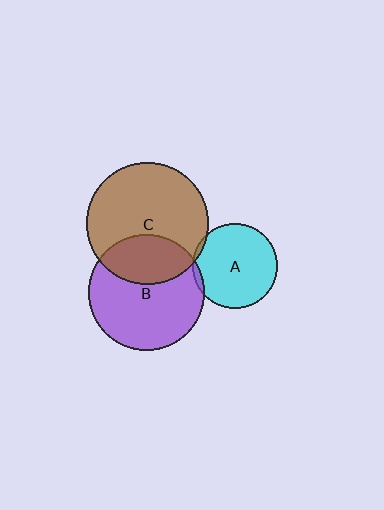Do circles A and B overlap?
Yes.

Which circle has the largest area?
Circle C (brown).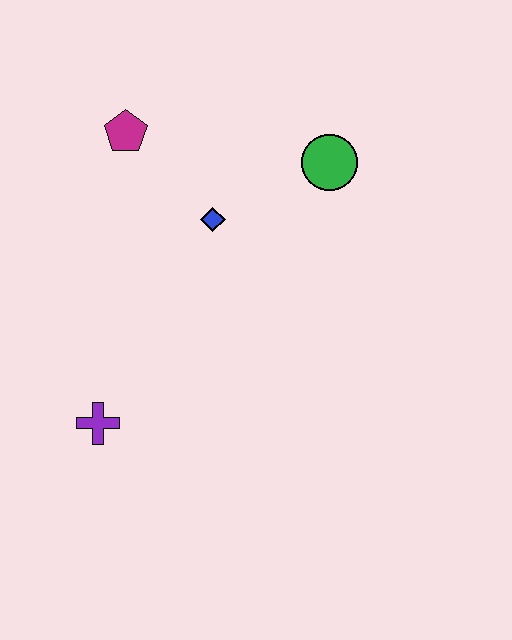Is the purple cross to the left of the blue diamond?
Yes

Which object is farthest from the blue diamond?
The purple cross is farthest from the blue diamond.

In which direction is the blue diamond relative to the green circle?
The blue diamond is to the left of the green circle.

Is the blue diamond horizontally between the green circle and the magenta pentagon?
Yes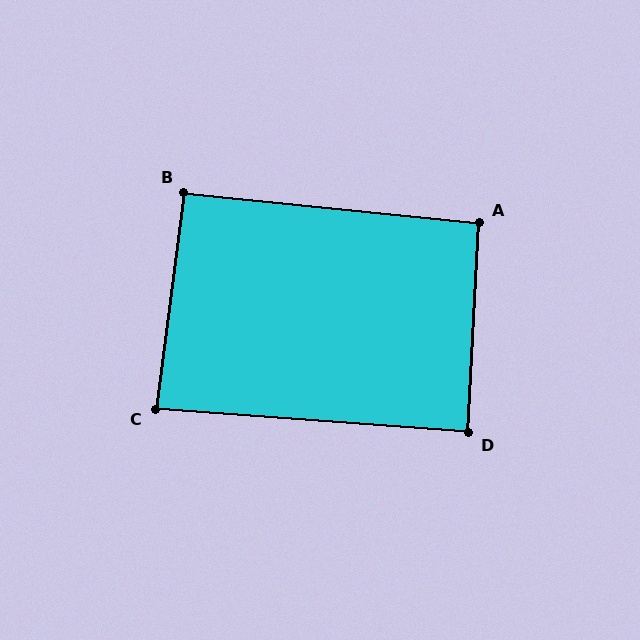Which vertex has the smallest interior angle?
C, at approximately 87 degrees.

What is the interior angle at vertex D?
Approximately 89 degrees (approximately right).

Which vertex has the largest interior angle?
A, at approximately 93 degrees.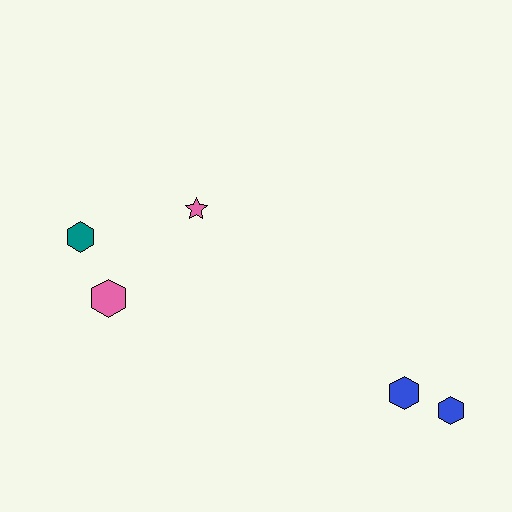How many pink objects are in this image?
There are 2 pink objects.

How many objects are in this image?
There are 5 objects.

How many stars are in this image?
There is 1 star.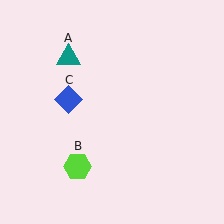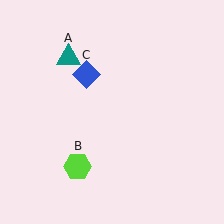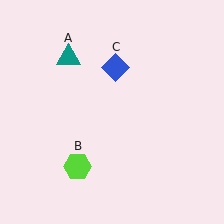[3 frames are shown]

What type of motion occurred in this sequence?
The blue diamond (object C) rotated clockwise around the center of the scene.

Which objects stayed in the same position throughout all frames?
Teal triangle (object A) and lime hexagon (object B) remained stationary.